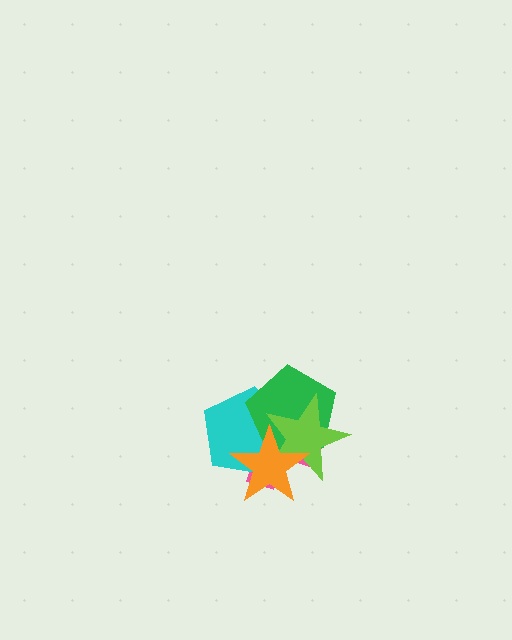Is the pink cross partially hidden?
Yes, it is partially covered by another shape.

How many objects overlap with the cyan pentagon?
4 objects overlap with the cyan pentagon.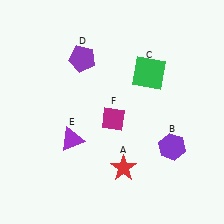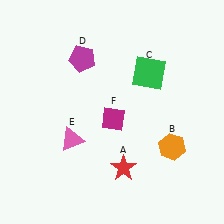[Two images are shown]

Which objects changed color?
B changed from purple to orange. D changed from purple to magenta. E changed from purple to pink.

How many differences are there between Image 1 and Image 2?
There are 3 differences between the two images.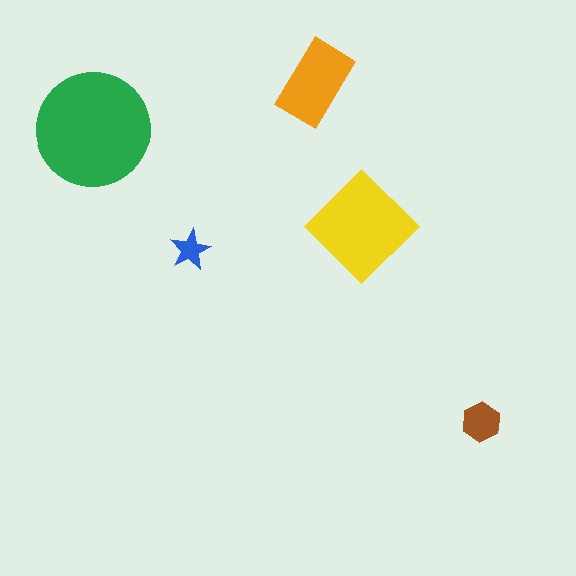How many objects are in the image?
There are 5 objects in the image.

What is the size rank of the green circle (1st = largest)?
1st.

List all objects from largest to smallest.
The green circle, the yellow diamond, the orange rectangle, the brown hexagon, the blue star.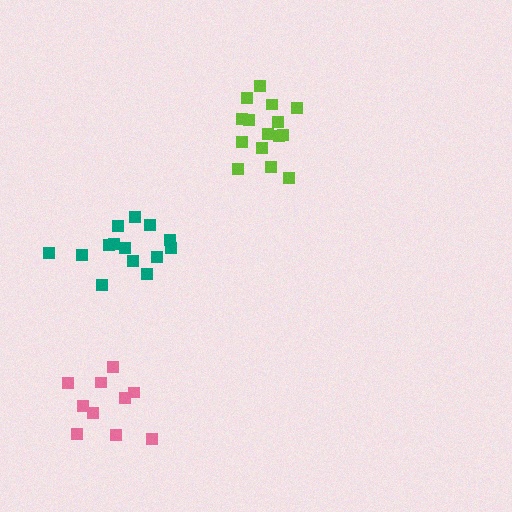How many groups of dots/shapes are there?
There are 3 groups.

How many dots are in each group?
Group 1: 10 dots, Group 2: 14 dots, Group 3: 15 dots (39 total).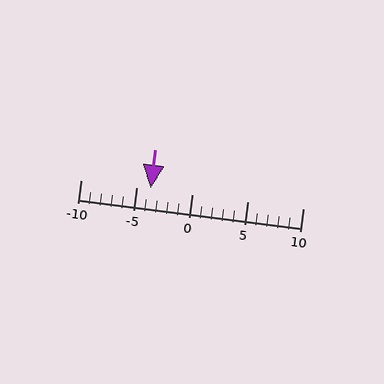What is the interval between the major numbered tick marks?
The major tick marks are spaced 5 units apart.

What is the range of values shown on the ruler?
The ruler shows values from -10 to 10.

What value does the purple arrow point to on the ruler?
The purple arrow points to approximately -4.